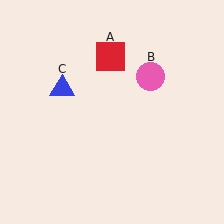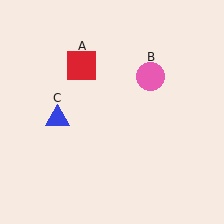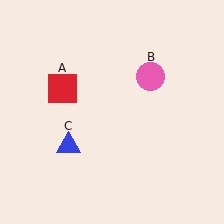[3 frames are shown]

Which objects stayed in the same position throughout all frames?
Pink circle (object B) remained stationary.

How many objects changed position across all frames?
2 objects changed position: red square (object A), blue triangle (object C).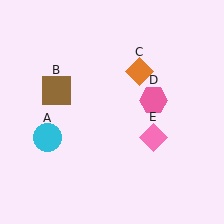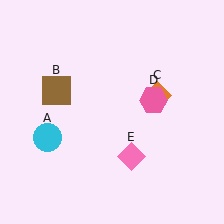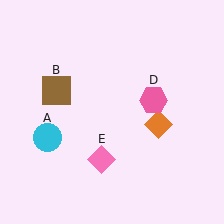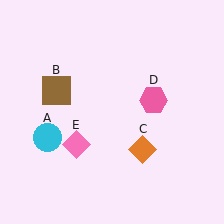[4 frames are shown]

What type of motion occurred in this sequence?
The orange diamond (object C), pink diamond (object E) rotated clockwise around the center of the scene.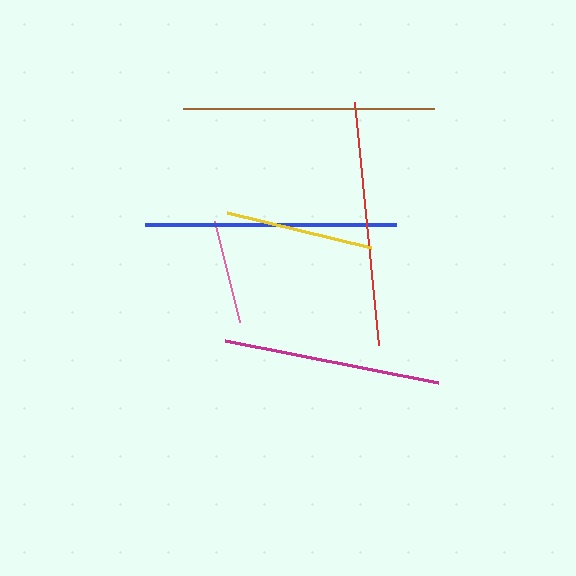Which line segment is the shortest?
The pink line is the shortest at approximately 104 pixels.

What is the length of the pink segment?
The pink segment is approximately 104 pixels long.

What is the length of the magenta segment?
The magenta segment is approximately 217 pixels long.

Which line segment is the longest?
The brown line is the longest at approximately 251 pixels.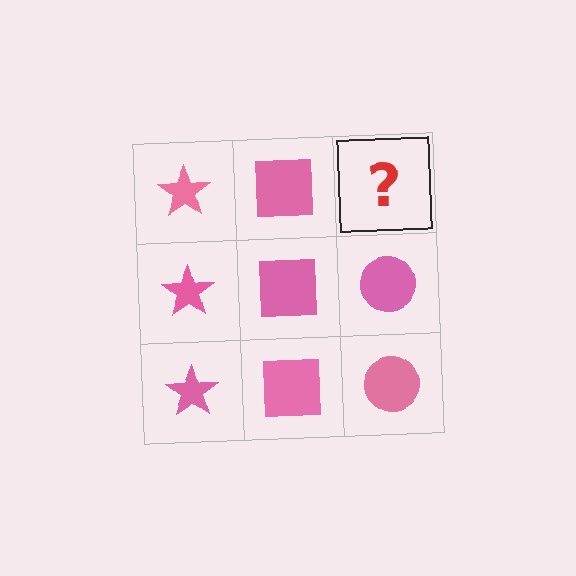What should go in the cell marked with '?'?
The missing cell should contain a pink circle.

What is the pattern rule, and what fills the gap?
The rule is that each column has a consistent shape. The gap should be filled with a pink circle.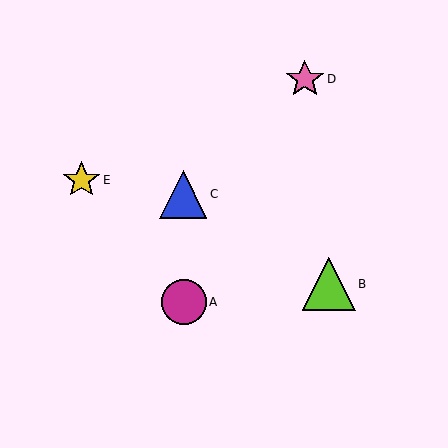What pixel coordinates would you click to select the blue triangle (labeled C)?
Click at (183, 194) to select the blue triangle C.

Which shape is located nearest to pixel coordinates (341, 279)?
The lime triangle (labeled B) at (329, 284) is nearest to that location.